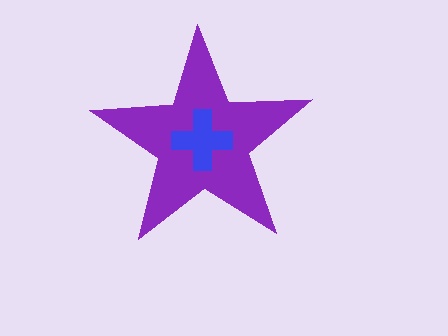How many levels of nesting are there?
2.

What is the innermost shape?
The blue cross.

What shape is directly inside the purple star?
The blue cross.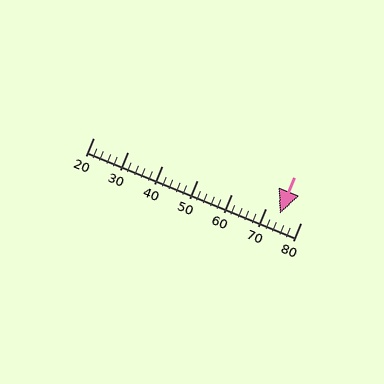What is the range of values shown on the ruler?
The ruler shows values from 20 to 80.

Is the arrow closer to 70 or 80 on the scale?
The arrow is closer to 70.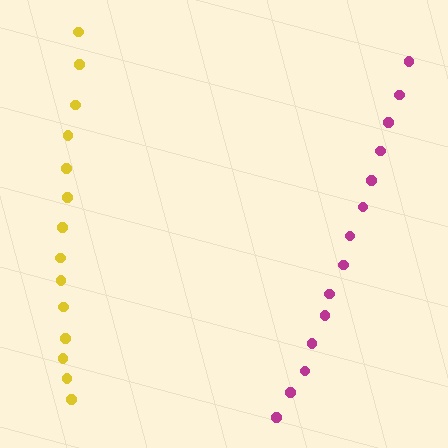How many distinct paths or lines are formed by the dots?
There are 2 distinct paths.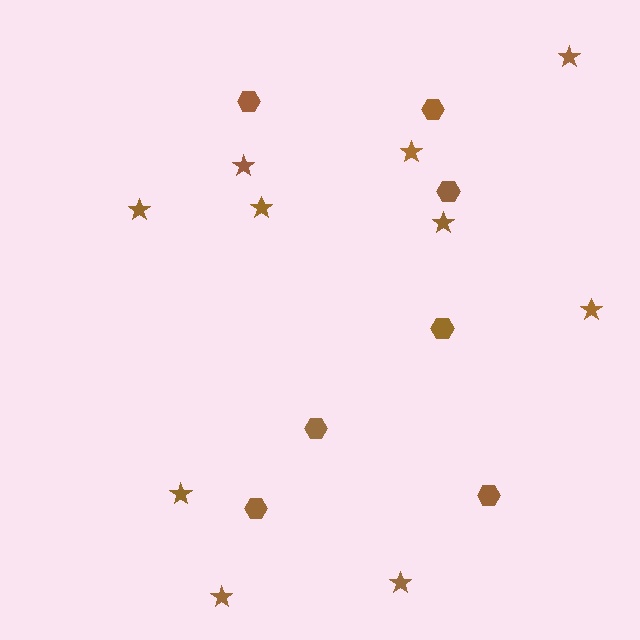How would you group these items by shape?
There are 2 groups: one group of stars (10) and one group of hexagons (7).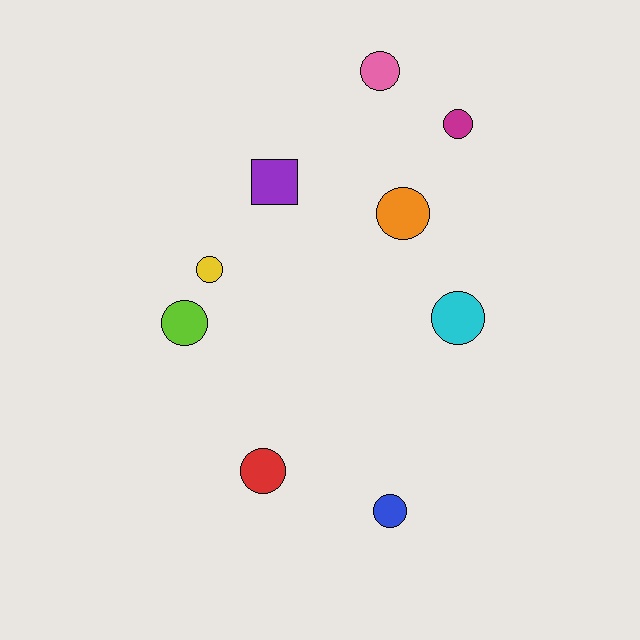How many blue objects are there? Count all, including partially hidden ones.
There is 1 blue object.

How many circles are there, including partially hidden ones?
There are 8 circles.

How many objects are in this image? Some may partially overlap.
There are 9 objects.